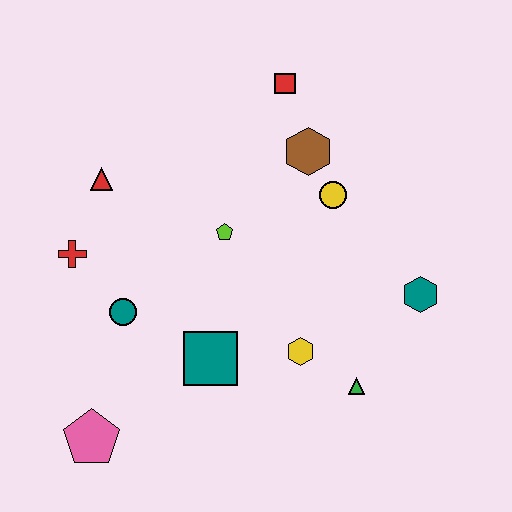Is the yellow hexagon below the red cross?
Yes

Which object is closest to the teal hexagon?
The green triangle is closest to the teal hexagon.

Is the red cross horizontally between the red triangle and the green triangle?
No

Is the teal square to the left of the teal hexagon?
Yes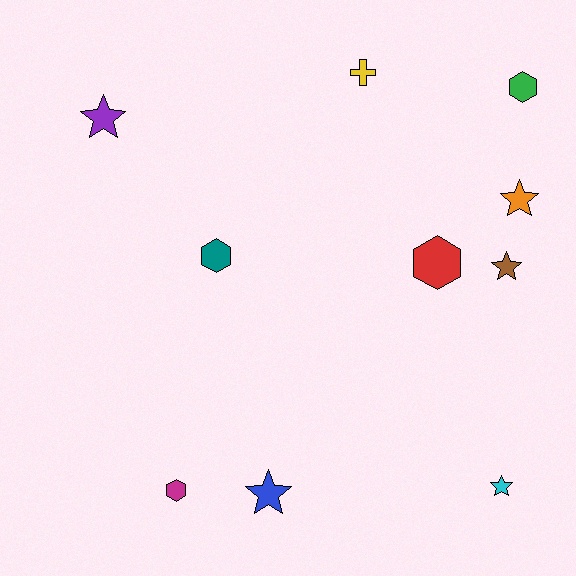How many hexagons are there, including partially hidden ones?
There are 4 hexagons.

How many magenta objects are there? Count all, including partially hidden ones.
There is 1 magenta object.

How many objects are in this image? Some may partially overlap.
There are 10 objects.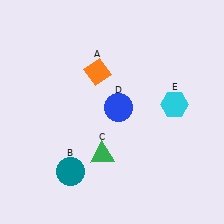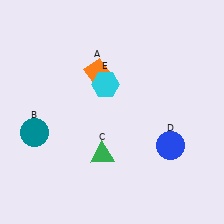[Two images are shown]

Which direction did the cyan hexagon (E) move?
The cyan hexagon (E) moved left.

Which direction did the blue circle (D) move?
The blue circle (D) moved right.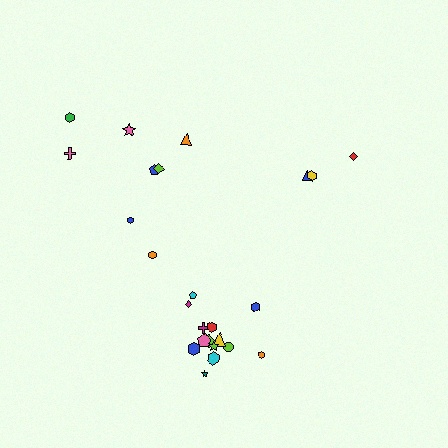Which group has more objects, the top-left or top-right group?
The top-left group.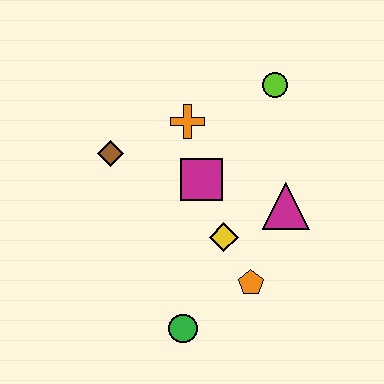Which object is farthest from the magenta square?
The green circle is farthest from the magenta square.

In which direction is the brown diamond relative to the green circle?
The brown diamond is above the green circle.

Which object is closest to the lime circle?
The orange cross is closest to the lime circle.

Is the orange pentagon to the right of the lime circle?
No